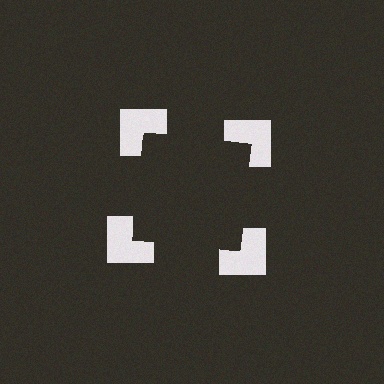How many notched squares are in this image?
There are 4 — one at each vertex of the illusory square.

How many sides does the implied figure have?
4 sides.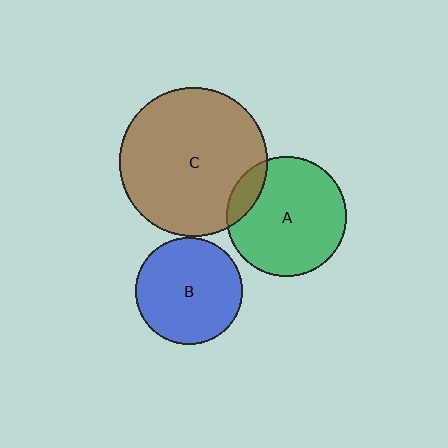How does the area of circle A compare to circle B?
Approximately 1.3 times.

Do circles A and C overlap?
Yes.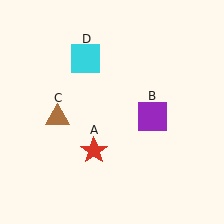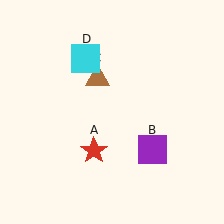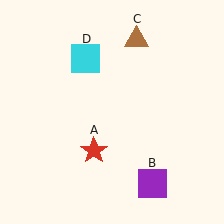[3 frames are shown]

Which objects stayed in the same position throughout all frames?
Red star (object A) and cyan square (object D) remained stationary.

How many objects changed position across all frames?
2 objects changed position: purple square (object B), brown triangle (object C).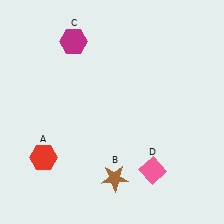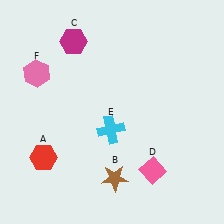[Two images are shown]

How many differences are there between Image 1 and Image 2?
There are 2 differences between the two images.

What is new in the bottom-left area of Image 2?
A cyan cross (E) was added in the bottom-left area of Image 2.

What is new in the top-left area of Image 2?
A pink hexagon (F) was added in the top-left area of Image 2.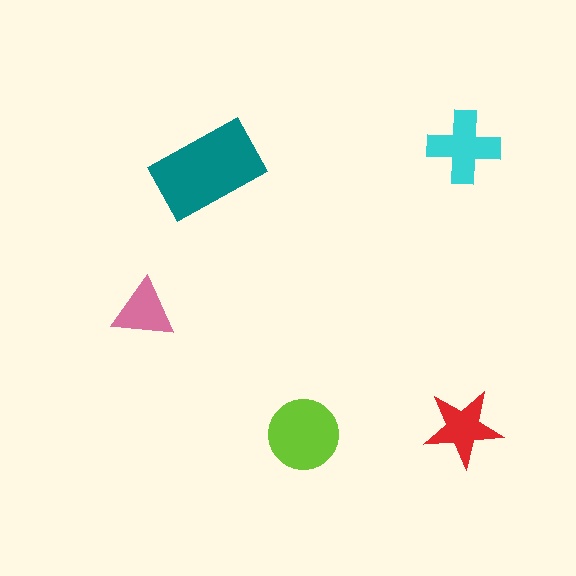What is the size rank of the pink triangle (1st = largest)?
5th.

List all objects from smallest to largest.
The pink triangle, the red star, the cyan cross, the lime circle, the teal rectangle.